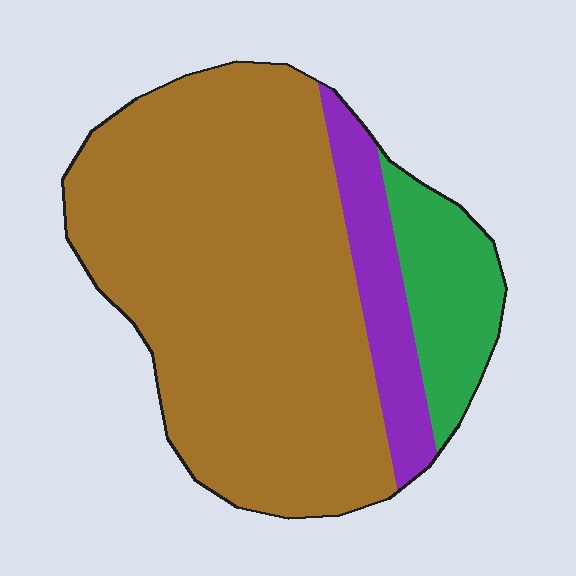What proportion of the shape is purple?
Purple covers roughly 10% of the shape.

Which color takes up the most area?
Brown, at roughly 75%.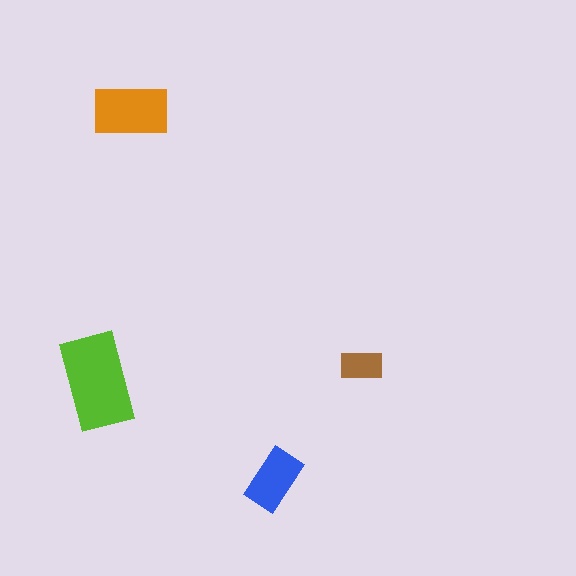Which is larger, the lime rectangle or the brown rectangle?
The lime one.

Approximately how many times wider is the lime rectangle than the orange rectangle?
About 1.5 times wider.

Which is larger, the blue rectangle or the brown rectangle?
The blue one.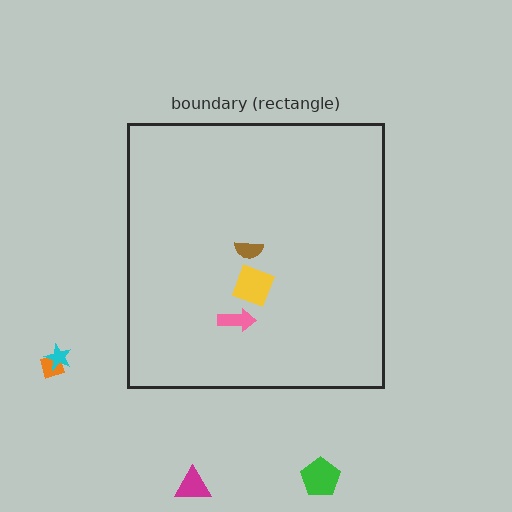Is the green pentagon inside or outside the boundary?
Outside.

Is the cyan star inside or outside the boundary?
Outside.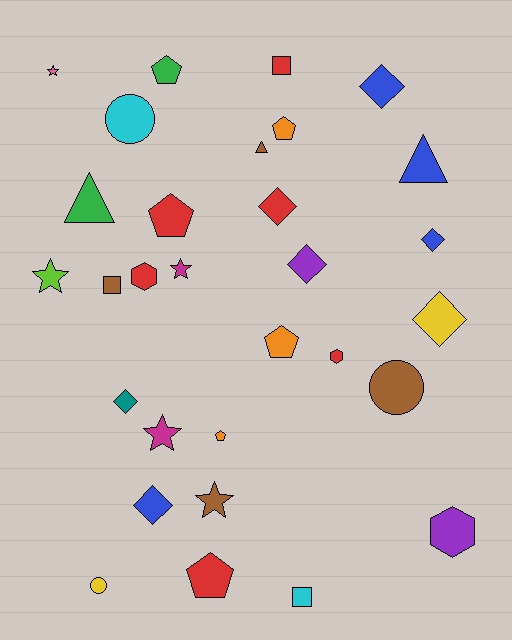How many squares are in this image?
There are 3 squares.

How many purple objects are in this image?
There are 2 purple objects.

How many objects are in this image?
There are 30 objects.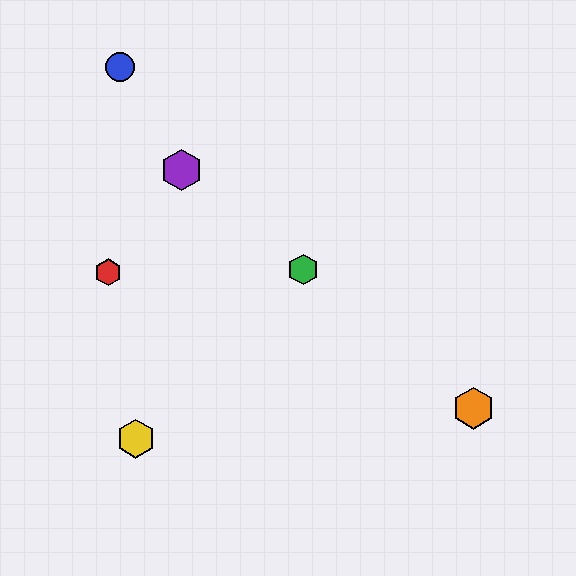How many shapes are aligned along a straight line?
3 shapes (the green hexagon, the purple hexagon, the orange hexagon) are aligned along a straight line.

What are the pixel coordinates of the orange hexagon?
The orange hexagon is at (473, 408).